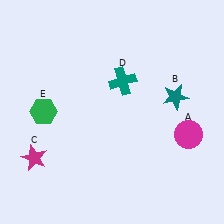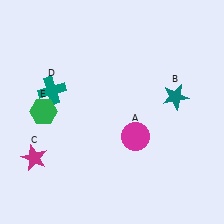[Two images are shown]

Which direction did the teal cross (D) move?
The teal cross (D) moved left.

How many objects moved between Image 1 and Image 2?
2 objects moved between the two images.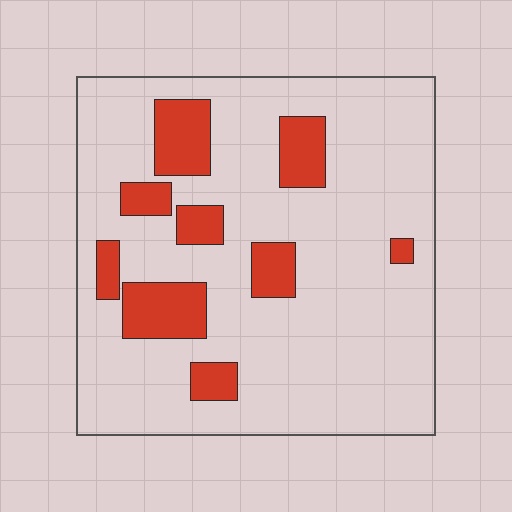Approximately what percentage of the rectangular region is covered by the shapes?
Approximately 20%.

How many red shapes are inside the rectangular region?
9.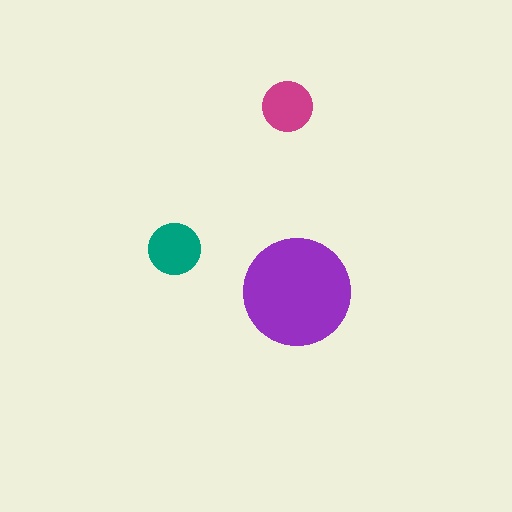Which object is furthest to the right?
The purple circle is rightmost.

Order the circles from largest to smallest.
the purple one, the teal one, the magenta one.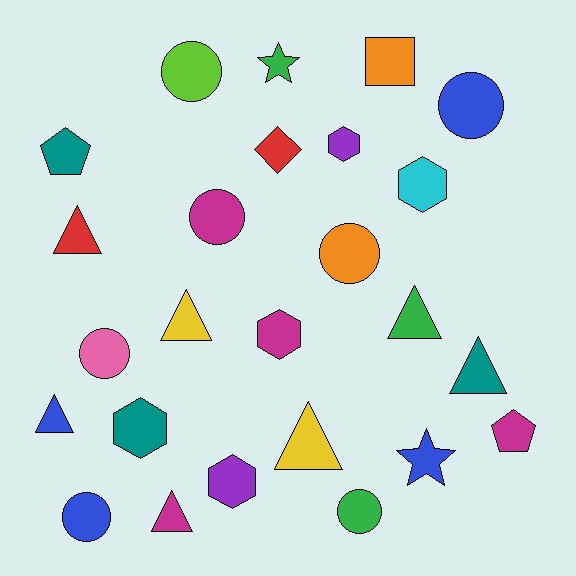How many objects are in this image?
There are 25 objects.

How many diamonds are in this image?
There is 1 diamond.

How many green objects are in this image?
There are 3 green objects.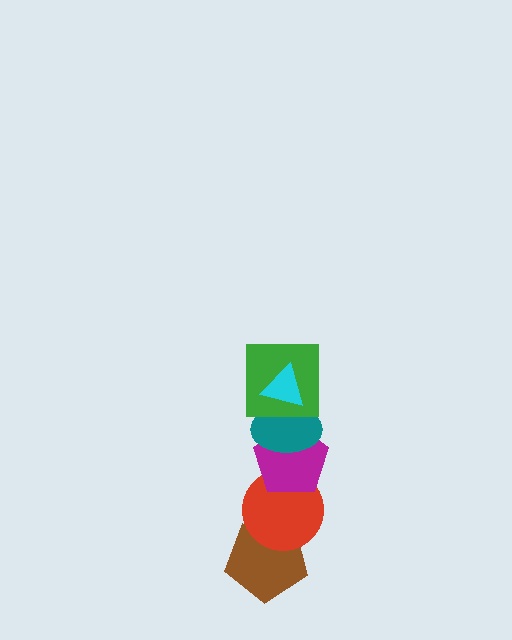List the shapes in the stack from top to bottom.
From top to bottom: the cyan triangle, the green square, the teal ellipse, the magenta pentagon, the red circle, the brown pentagon.